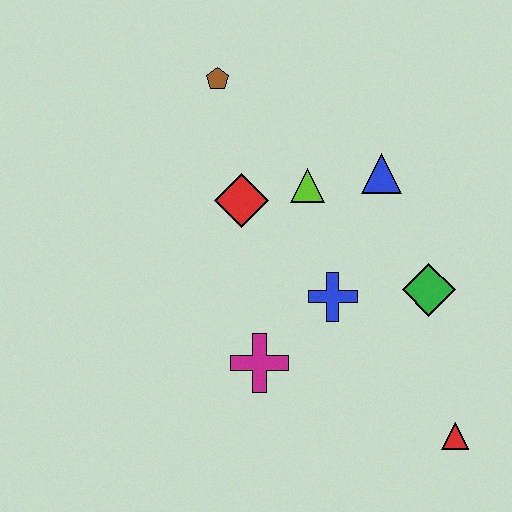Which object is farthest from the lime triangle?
The red triangle is farthest from the lime triangle.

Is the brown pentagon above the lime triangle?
Yes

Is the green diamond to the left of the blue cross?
No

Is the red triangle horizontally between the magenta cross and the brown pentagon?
No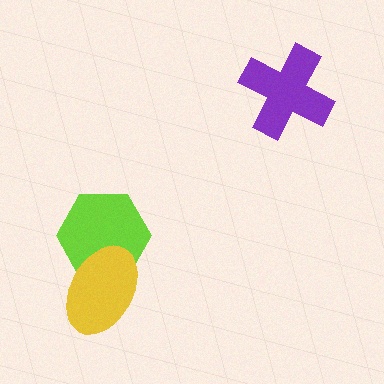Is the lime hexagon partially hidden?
Yes, it is partially covered by another shape.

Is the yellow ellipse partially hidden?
No, no other shape covers it.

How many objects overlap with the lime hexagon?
1 object overlaps with the lime hexagon.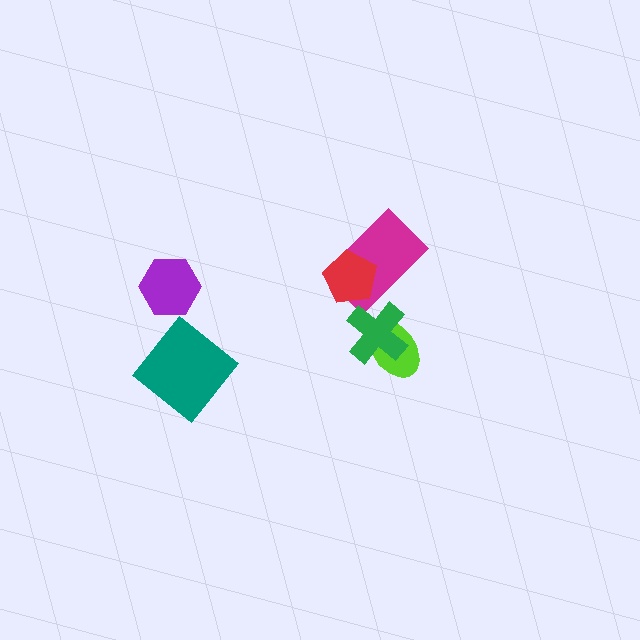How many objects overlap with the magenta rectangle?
1 object overlaps with the magenta rectangle.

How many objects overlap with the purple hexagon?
0 objects overlap with the purple hexagon.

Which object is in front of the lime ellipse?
The green cross is in front of the lime ellipse.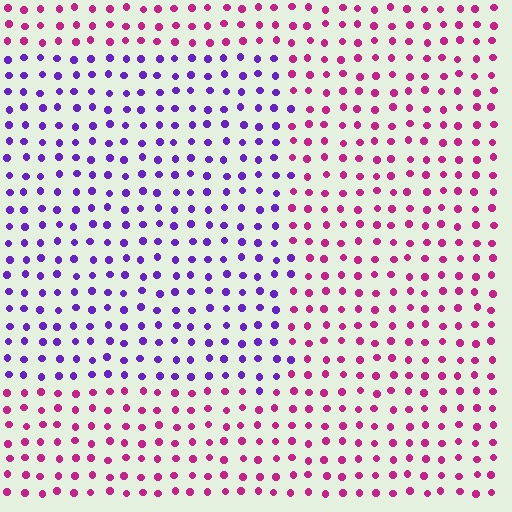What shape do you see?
I see a rectangle.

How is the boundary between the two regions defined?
The boundary is defined purely by a slight shift in hue (about 55 degrees). Spacing, size, and orientation are identical on both sides.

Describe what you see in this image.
The image is filled with small magenta elements in a uniform arrangement. A rectangle-shaped region is visible where the elements are tinted to a slightly different hue, forming a subtle color boundary.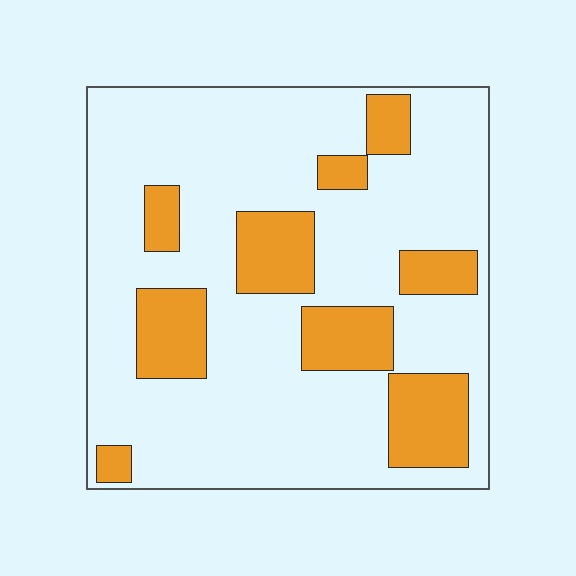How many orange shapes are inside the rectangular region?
9.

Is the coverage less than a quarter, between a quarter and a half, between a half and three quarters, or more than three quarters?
Less than a quarter.